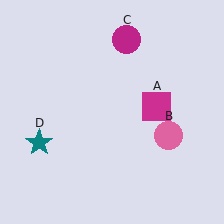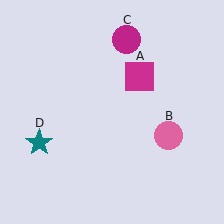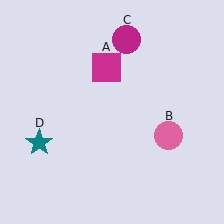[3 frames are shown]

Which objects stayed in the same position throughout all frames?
Pink circle (object B) and magenta circle (object C) and teal star (object D) remained stationary.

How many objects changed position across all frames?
1 object changed position: magenta square (object A).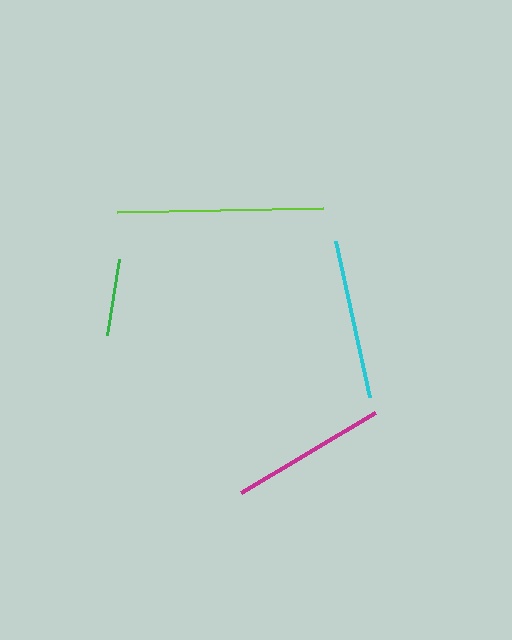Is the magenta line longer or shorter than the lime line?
The lime line is longer than the magenta line.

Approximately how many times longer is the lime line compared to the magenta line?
The lime line is approximately 1.3 times the length of the magenta line.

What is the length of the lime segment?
The lime segment is approximately 207 pixels long.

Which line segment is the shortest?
The green line is the shortest at approximately 77 pixels.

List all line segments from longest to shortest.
From longest to shortest: lime, cyan, magenta, green.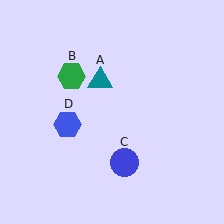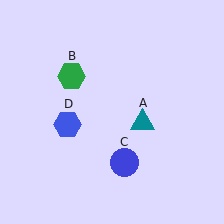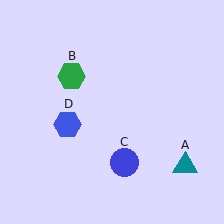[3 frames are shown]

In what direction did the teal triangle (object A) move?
The teal triangle (object A) moved down and to the right.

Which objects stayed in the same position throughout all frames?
Green hexagon (object B) and blue circle (object C) and blue hexagon (object D) remained stationary.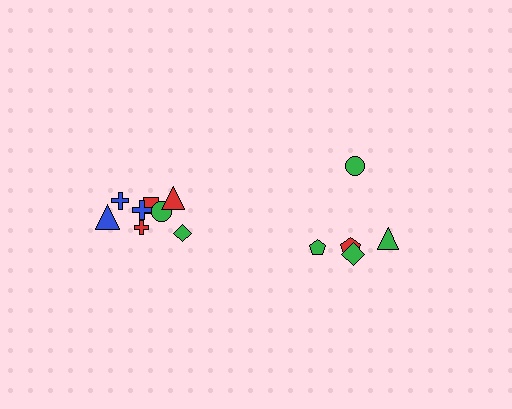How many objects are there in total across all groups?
There are 13 objects.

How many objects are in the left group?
There are 8 objects.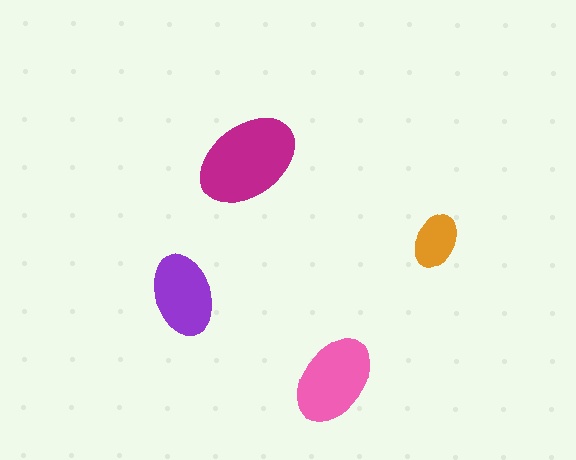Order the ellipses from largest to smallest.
the magenta one, the pink one, the purple one, the orange one.